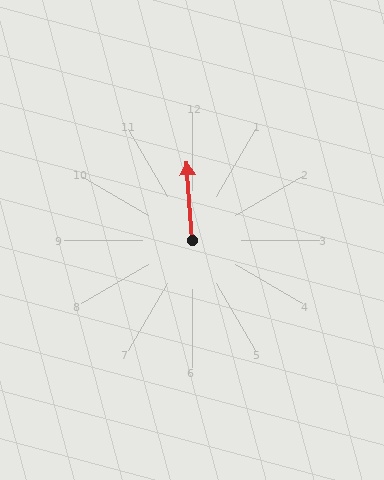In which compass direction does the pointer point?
North.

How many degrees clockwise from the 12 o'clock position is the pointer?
Approximately 356 degrees.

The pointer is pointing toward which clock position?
Roughly 12 o'clock.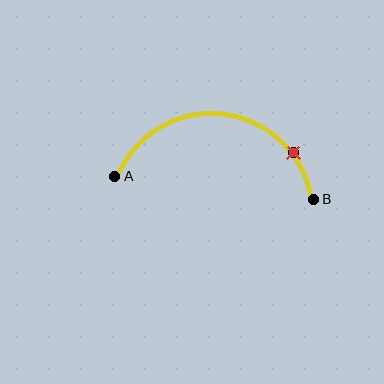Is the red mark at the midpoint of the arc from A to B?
No. The red mark lies on the arc but is closer to endpoint B. The arc midpoint would be at the point on the curve equidistant along the arc from both A and B.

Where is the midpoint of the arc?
The arc midpoint is the point on the curve farthest from the straight line joining A and B. It sits above that line.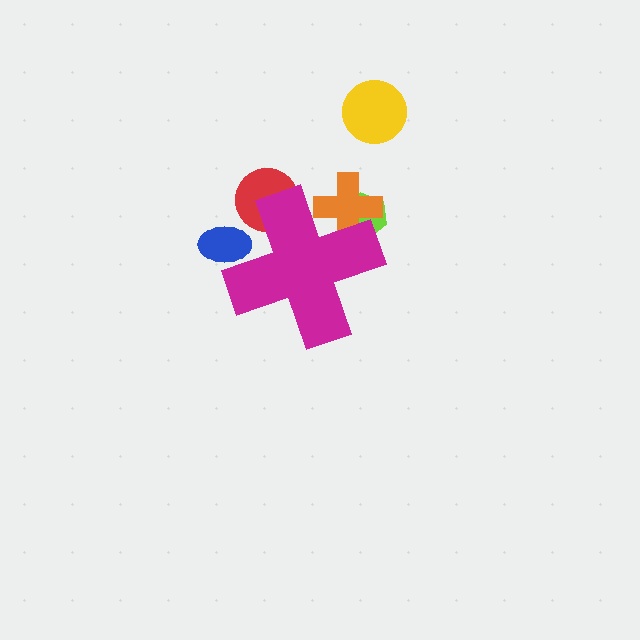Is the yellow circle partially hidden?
No, the yellow circle is fully visible.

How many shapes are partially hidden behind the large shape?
4 shapes are partially hidden.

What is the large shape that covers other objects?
A magenta cross.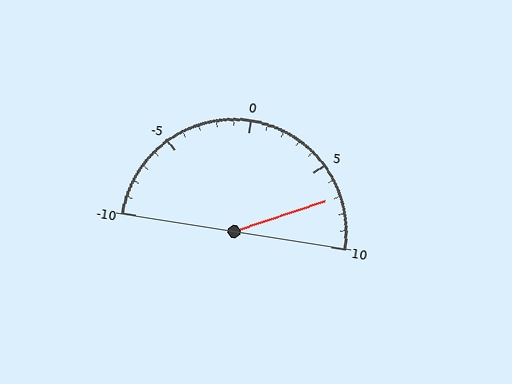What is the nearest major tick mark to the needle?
The nearest major tick mark is 5.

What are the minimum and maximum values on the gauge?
The gauge ranges from -10 to 10.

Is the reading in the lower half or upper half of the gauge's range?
The reading is in the upper half of the range (-10 to 10).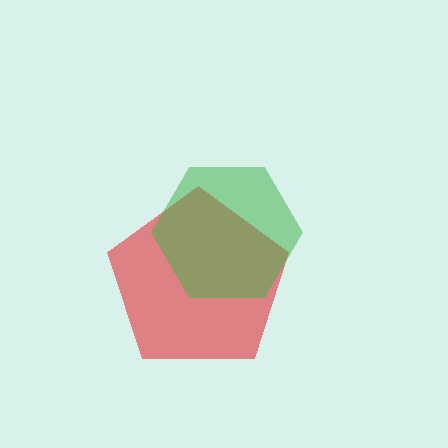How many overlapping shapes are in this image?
There are 2 overlapping shapes in the image.